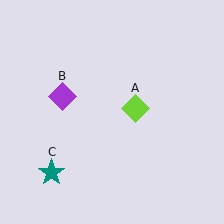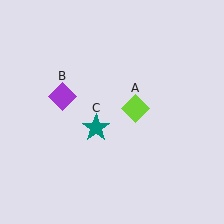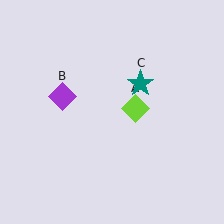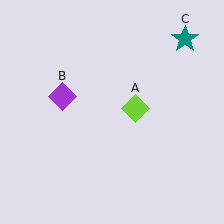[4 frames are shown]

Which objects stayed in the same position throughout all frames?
Lime diamond (object A) and purple diamond (object B) remained stationary.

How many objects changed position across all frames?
1 object changed position: teal star (object C).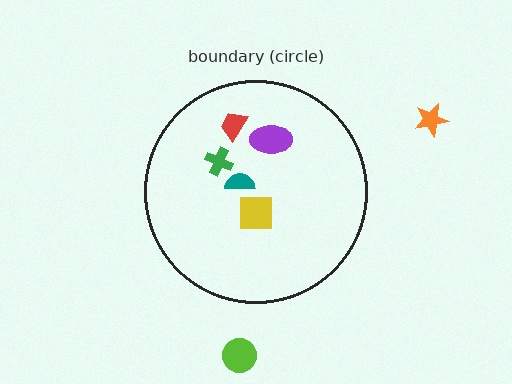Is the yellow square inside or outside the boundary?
Inside.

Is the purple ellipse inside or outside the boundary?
Inside.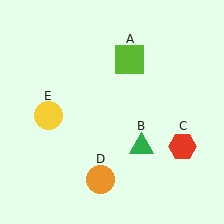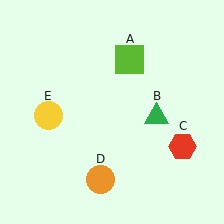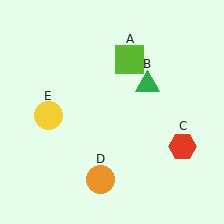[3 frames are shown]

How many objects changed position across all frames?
1 object changed position: green triangle (object B).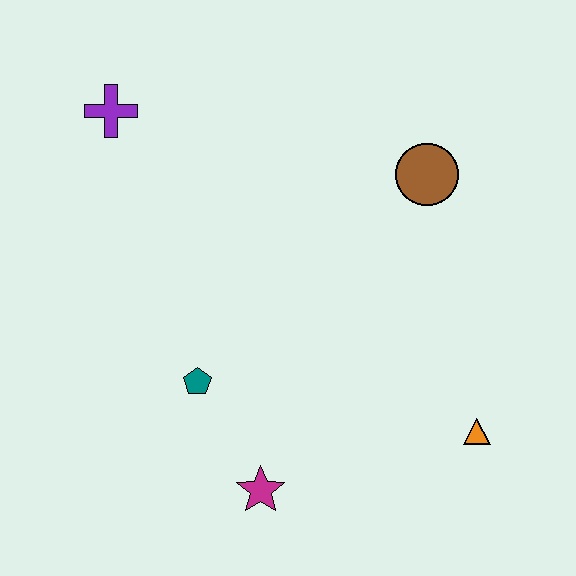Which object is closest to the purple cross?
The teal pentagon is closest to the purple cross.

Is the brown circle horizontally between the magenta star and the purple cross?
No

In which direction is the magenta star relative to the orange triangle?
The magenta star is to the left of the orange triangle.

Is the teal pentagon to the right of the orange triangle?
No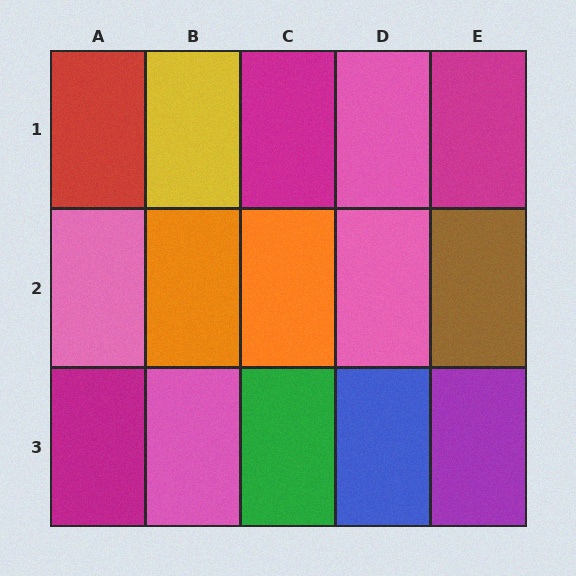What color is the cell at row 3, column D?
Blue.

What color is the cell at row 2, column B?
Orange.